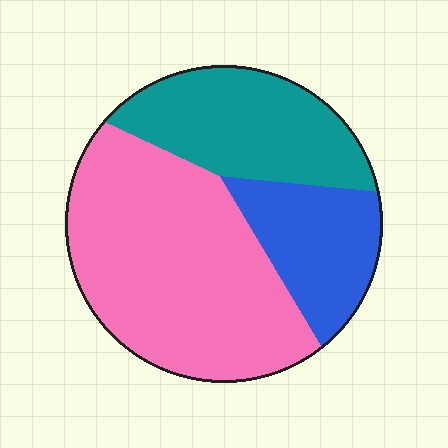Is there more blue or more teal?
Teal.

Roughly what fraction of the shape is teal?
Teal takes up between a quarter and a half of the shape.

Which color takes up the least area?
Blue, at roughly 20%.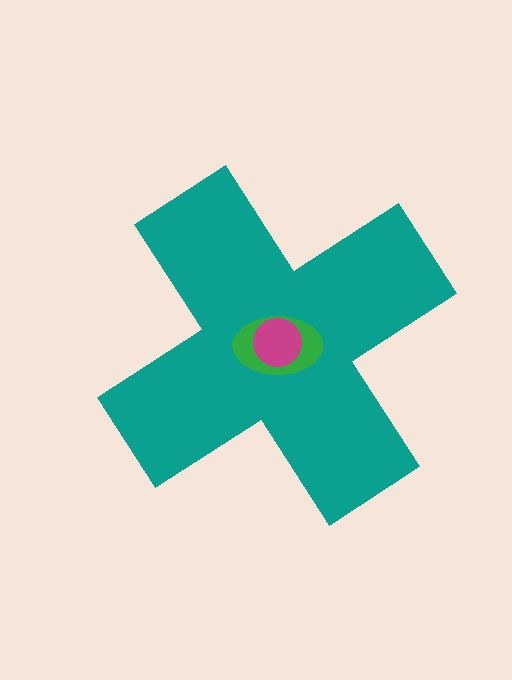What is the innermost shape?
The magenta circle.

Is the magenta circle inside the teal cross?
Yes.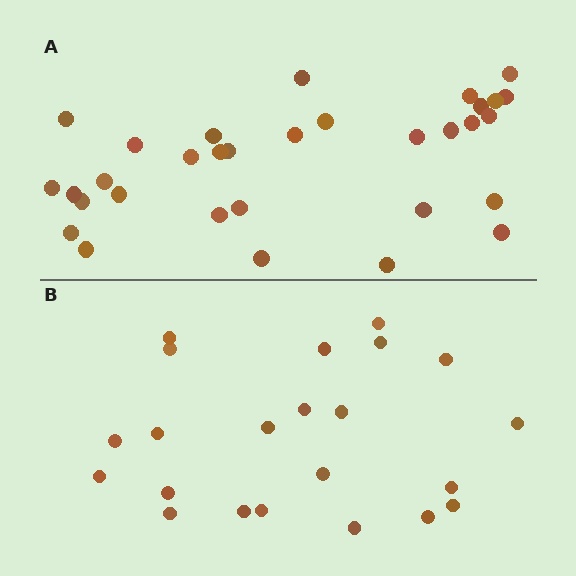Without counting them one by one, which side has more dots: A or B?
Region A (the top region) has more dots.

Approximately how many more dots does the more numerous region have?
Region A has roughly 10 or so more dots than region B.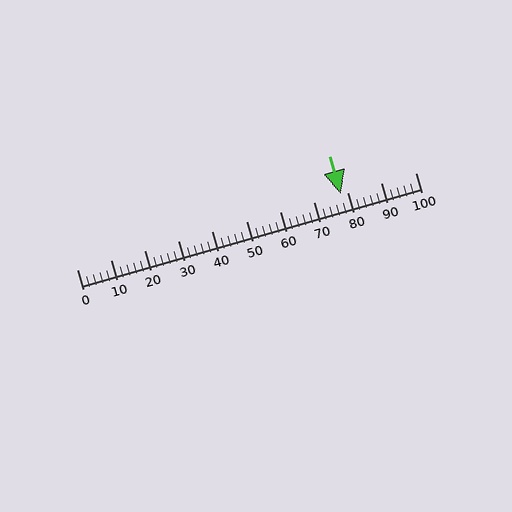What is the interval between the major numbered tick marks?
The major tick marks are spaced 10 units apart.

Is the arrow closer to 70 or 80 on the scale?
The arrow is closer to 80.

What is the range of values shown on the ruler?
The ruler shows values from 0 to 100.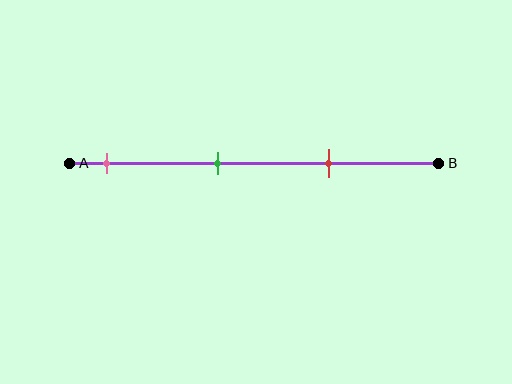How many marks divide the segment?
There are 3 marks dividing the segment.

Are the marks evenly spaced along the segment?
Yes, the marks are approximately evenly spaced.